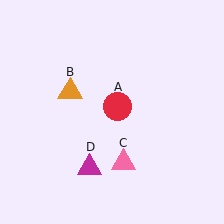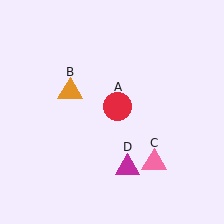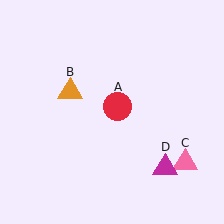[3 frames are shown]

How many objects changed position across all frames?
2 objects changed position: pink triangle (object C), magenta triangle (object D).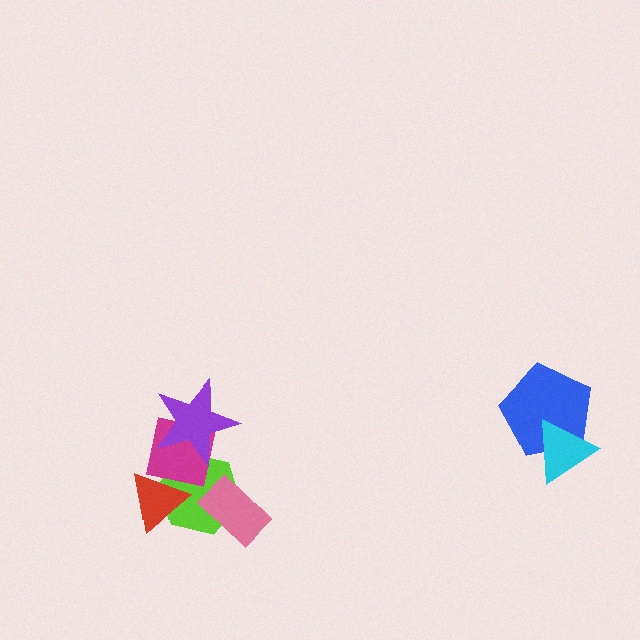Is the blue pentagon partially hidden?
Yes, it is partially covered by another shape.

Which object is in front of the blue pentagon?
The cyan triangle is in front of the blue pentagon.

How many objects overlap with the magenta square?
3 objects overlap with the magenta square.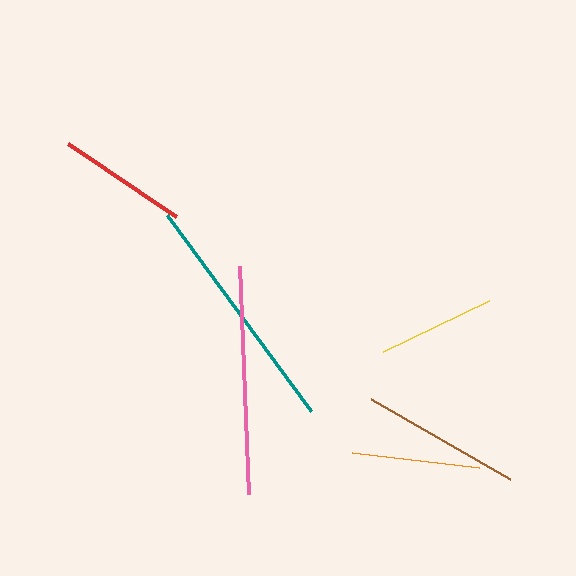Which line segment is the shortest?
The yellow line is the shortest at approximately 117 pixels.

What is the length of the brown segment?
The brown segment is approximately 161 pixels long.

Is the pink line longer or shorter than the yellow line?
The pink line is longer than the yellow line.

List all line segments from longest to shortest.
From longest to shortest: teal, pink, brown, red, orange, yellow.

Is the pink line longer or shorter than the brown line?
The pink line is longer than the brown line.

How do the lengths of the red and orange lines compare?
The red and orange lines are approximately the same length.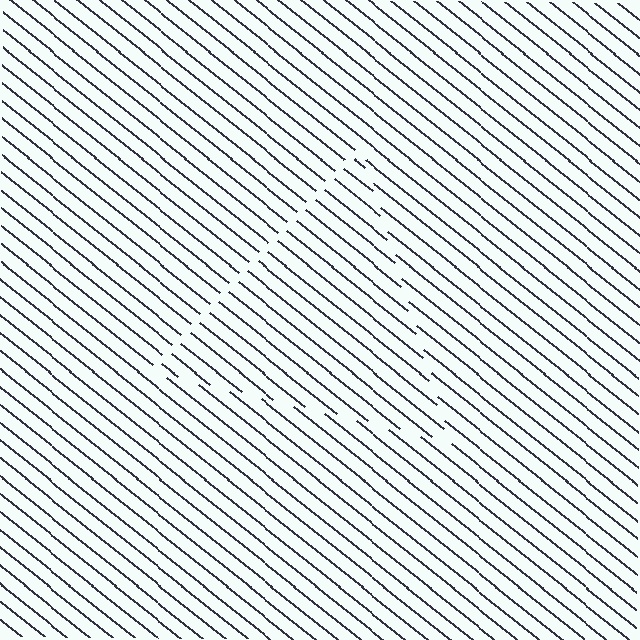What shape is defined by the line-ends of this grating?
An illusory triangle. The interior of the shape contains the same grating, shifted by half a period — the contour is defined by the phase discontinuity where line-ends from the inner and outer gratings abut.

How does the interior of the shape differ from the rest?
The interior of the shape contains the same grating, shifted by half a period — the contour is defined by the phase discontinuity where line-ends from the inner and outer gratings abut.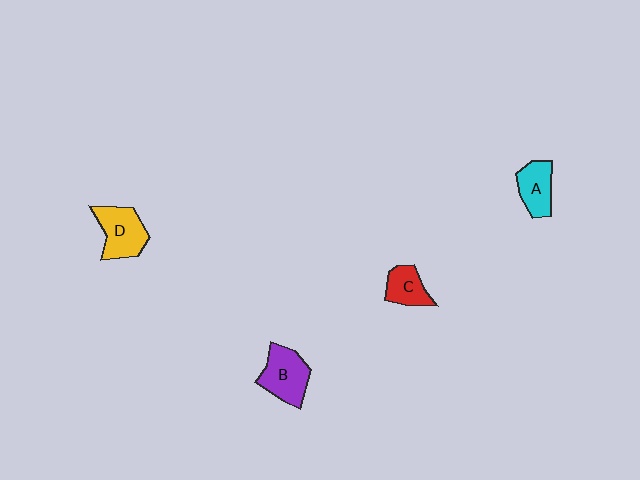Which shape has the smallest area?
Shape C (red).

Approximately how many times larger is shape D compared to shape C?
Approximately 1.5 times.